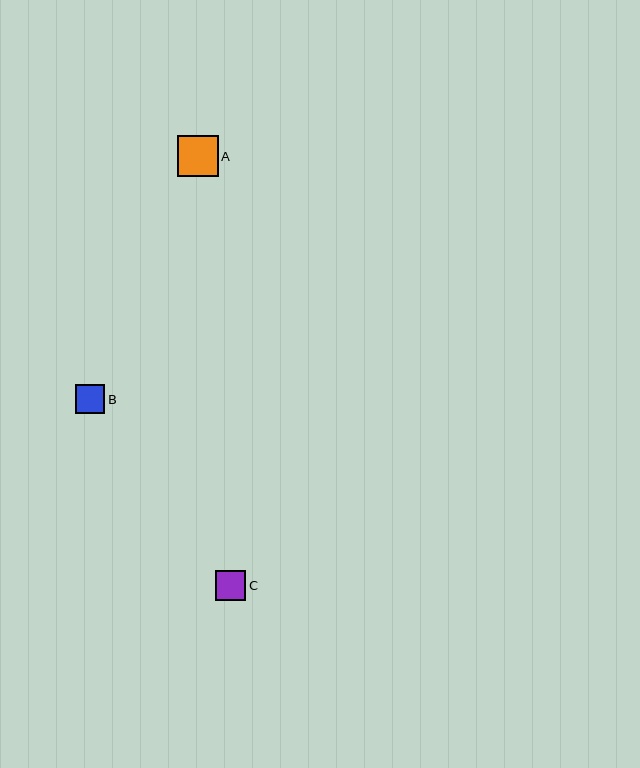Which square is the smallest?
Square B is the smallest with a size of approximately 29 pixels.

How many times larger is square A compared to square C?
Square A is approximately 1.4 times the size of square C.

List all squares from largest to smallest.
From largest to smallest: A, C, B.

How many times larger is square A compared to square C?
Square A is approximately 1.4 times the size of square C.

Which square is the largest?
Square A is the largest with a size of approximately 41 pixels.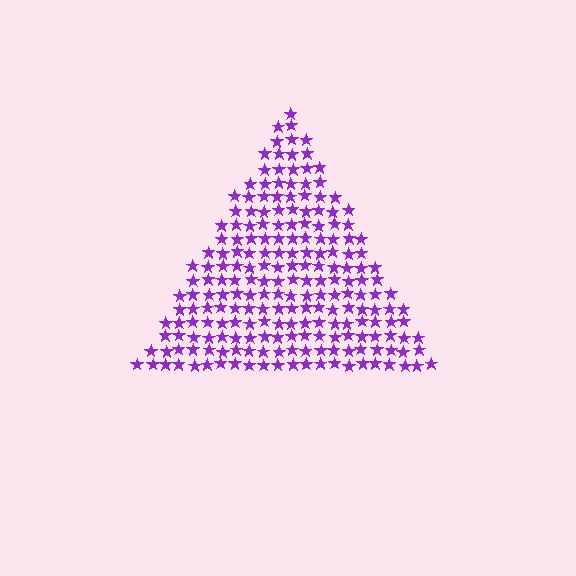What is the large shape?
The large shape is a triangle.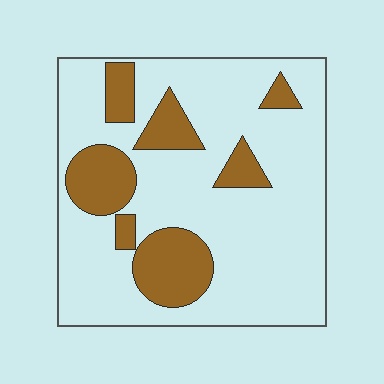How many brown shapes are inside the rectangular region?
7.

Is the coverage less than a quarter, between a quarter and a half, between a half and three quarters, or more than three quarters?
Less than a quarter.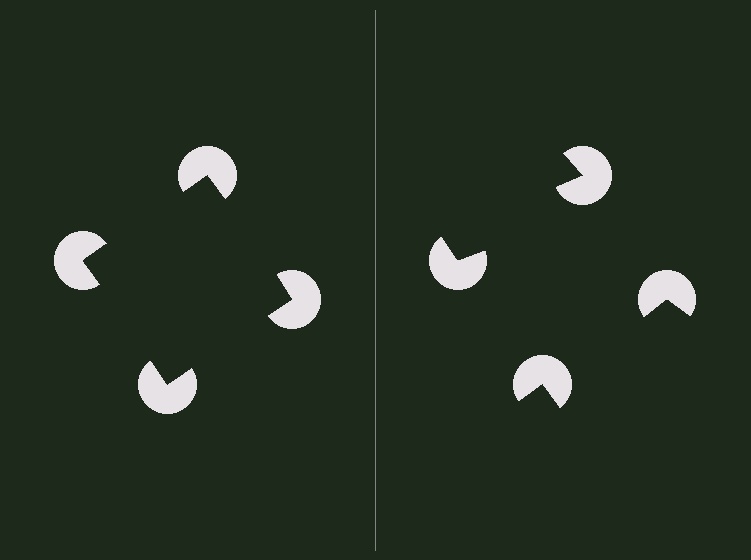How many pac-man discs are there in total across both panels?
8 — 4 on each side.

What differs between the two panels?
The pac-man discs are positioned identically on both sides; only the wedge orientations differ. On the left they align to a square; on the right they are misaligned.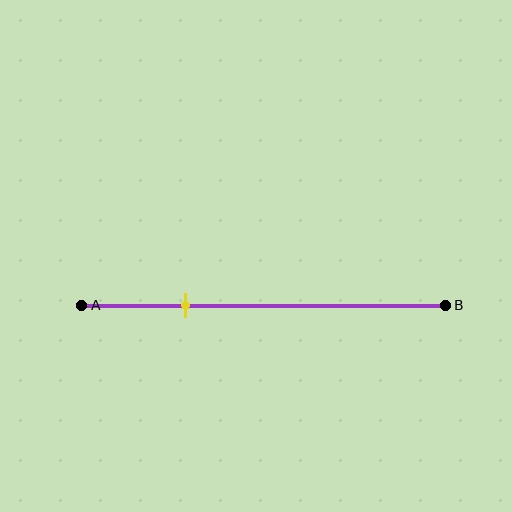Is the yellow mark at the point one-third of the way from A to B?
No, the mark is at about 30% from A, not at the 33% one-third point.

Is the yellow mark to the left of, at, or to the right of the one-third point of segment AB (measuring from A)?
The yellow mark is to the left of the one-third point of segment AB.